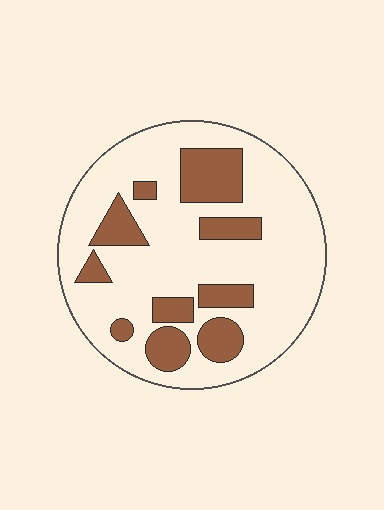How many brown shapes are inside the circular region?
10.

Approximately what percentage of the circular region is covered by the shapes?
Approximately 25%.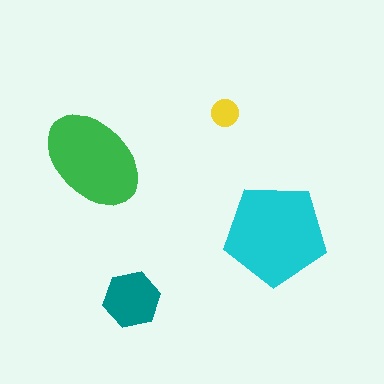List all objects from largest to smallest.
The cyan pentagon, the green ellipse, the teal hexagon, the yellow circle.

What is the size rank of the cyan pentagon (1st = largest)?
1st.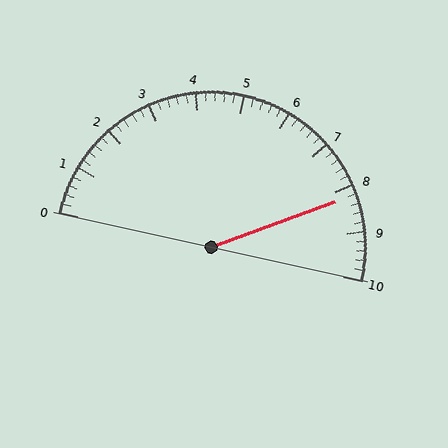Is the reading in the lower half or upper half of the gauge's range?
The reading is in the upper half of the range (0 to 10).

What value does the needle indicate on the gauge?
The needle indicates approximately 8.2.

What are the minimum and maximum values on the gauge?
The gauge ranges from 0 to 10.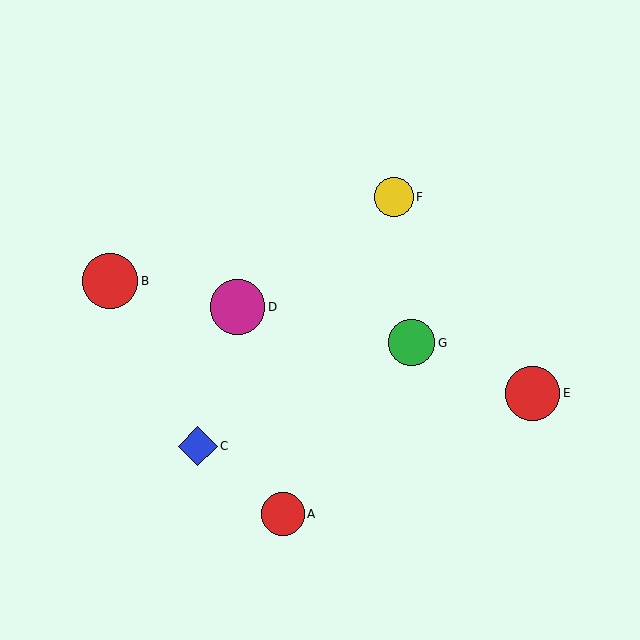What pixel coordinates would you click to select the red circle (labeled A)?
Click at (283, 514) to select the red circle A.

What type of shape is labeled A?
Shape A is a red circle.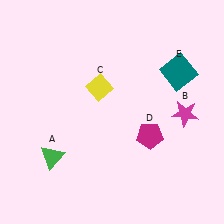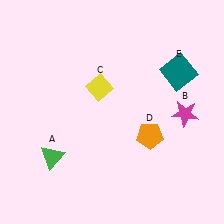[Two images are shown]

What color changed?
The pentagon (D) changed from magenta in Image 1 to orange in Image 2.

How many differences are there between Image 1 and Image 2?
There is 1 difference between the two images.